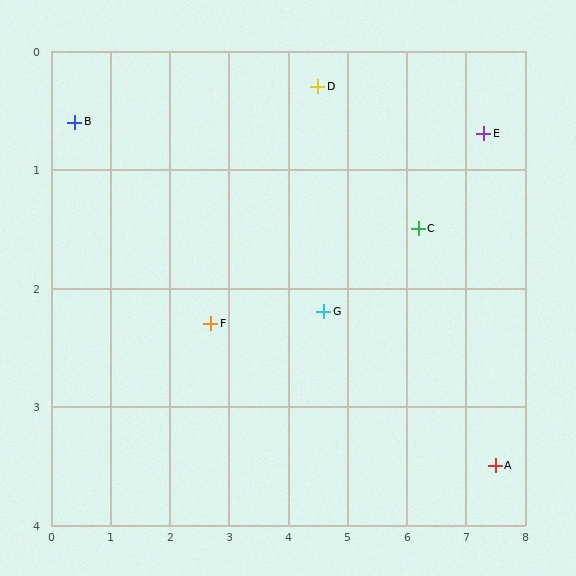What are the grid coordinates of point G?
Point G is at approximately (4.6, 2.2).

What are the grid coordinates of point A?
Point A is at approximately (7.5, 3.5).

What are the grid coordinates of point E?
Point E is at approximately (7.3, 0.7).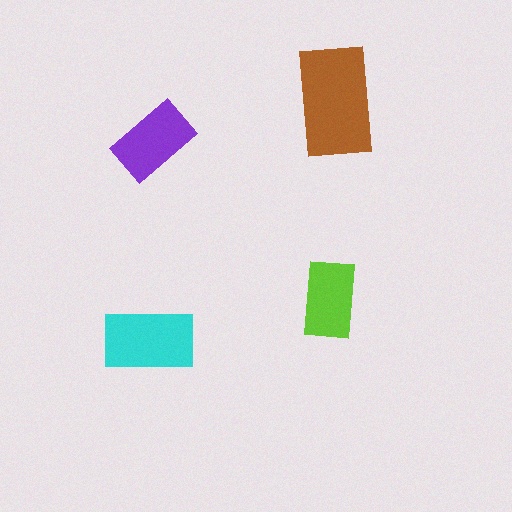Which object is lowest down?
The cyan rectangle is bottommost.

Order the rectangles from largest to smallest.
the brown one, the cyan one, the purple one, the lime one.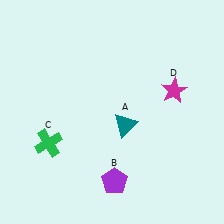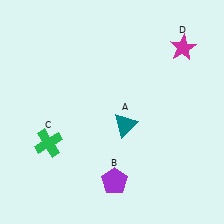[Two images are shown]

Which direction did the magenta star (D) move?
The magenta star (D) moved up.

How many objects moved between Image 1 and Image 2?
1 object moved between the two images.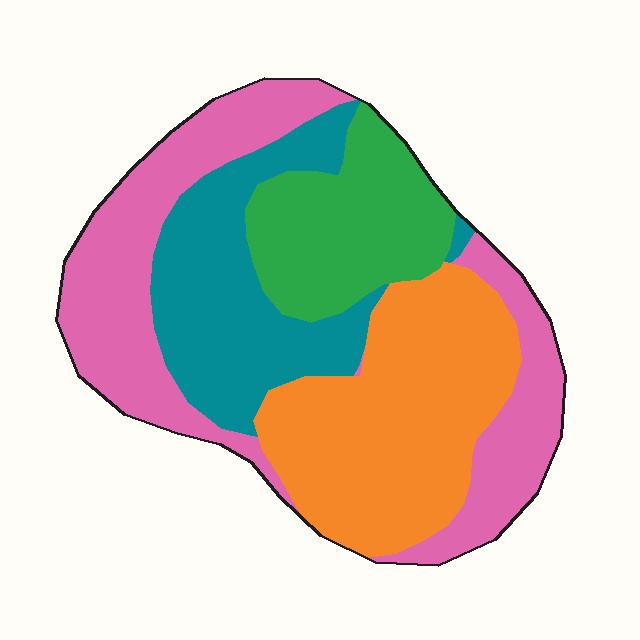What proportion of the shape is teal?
Teal covers 22% of the shape.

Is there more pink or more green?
Pink.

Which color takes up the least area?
Green, at roughly 15%.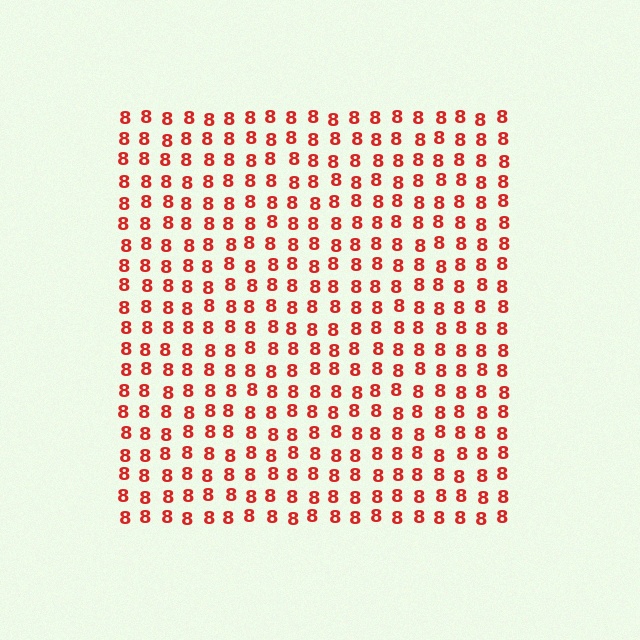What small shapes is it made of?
It is made of small digit 8's.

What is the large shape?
The large shape is a square.